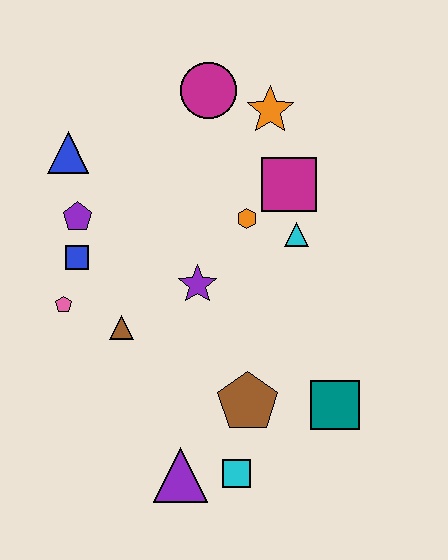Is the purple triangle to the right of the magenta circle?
No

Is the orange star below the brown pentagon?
No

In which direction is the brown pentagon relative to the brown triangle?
The brown pentagon is to the right of the brown triangle.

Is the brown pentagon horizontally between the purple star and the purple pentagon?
No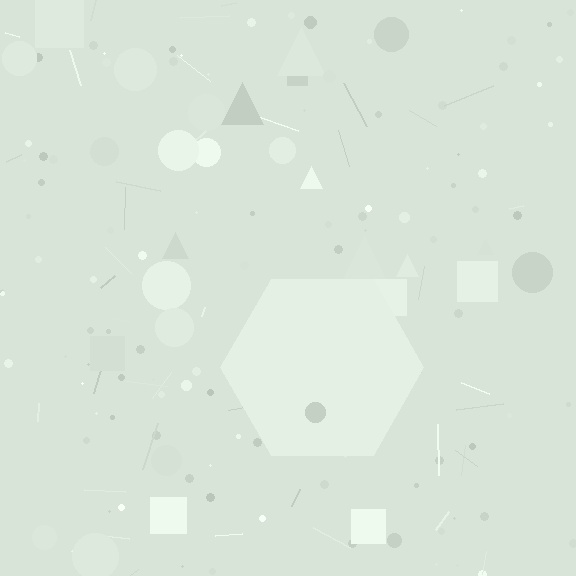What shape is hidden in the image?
A hexagon is hidden in the image.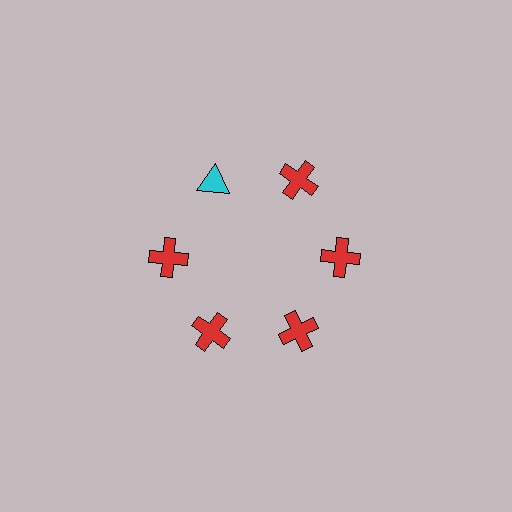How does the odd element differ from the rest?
It differs in both color (cyan instead of red) and shape (triangle instead of cross).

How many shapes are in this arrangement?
There are 6 shapes arranged in a ring pattern.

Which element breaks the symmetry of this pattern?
The cyan triangle at roughly the 11 o'clock position breaks the symmetry. All other shapes are red crosses.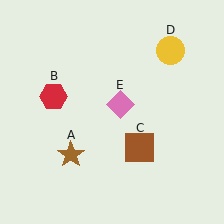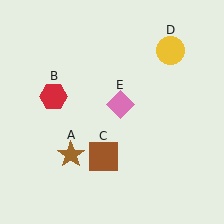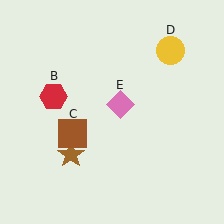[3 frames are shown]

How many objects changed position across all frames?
1 object changed position: brown square (object C).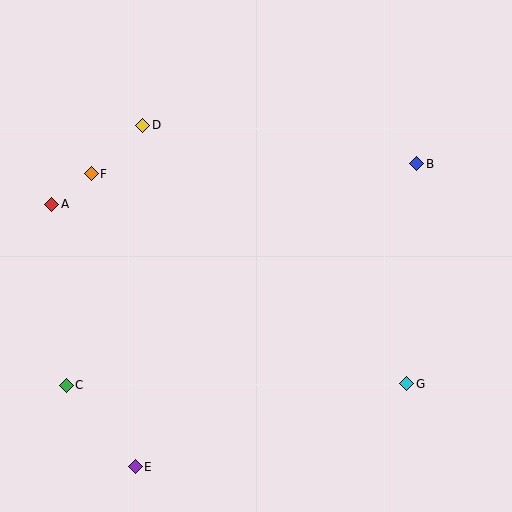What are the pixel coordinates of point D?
Point D is at (143, 125).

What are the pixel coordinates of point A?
Point A is at (52, 204).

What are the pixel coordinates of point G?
Point G is at (407, 384).